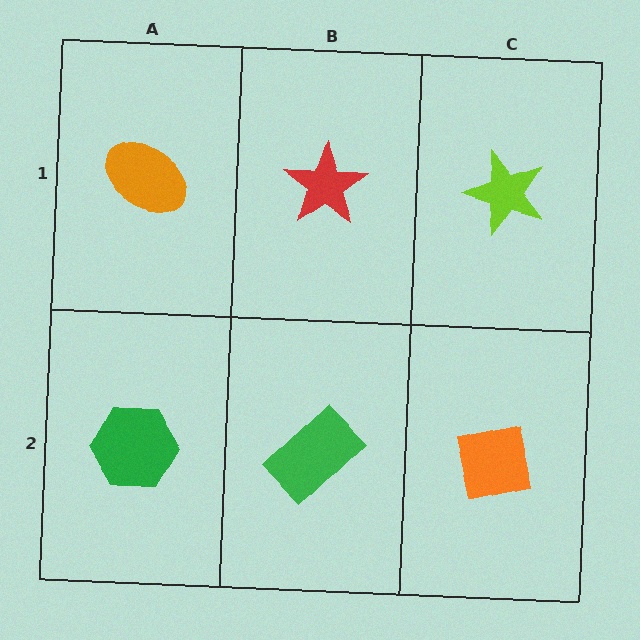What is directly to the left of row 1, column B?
An orange ellipse.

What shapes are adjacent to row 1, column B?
A green rectangle (row 2, column B), an orange ellipse (row 1, column A), a lime star (row 1, column C).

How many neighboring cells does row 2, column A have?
2.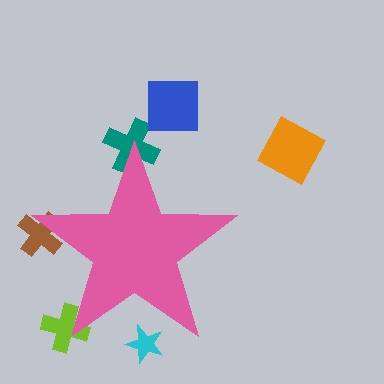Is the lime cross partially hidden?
Yes, the lime cross is partially hidden behind the pink star.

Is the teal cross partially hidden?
Yes, the teal cross is partially hidden behind the pink star.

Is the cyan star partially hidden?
Yes, the cyan star is partially hidden behind the pink star.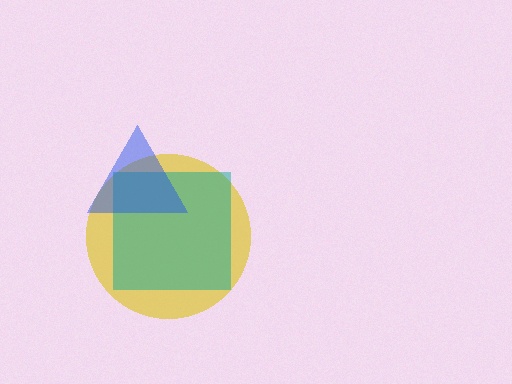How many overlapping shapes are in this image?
There are 3 overlapping shapes in the image.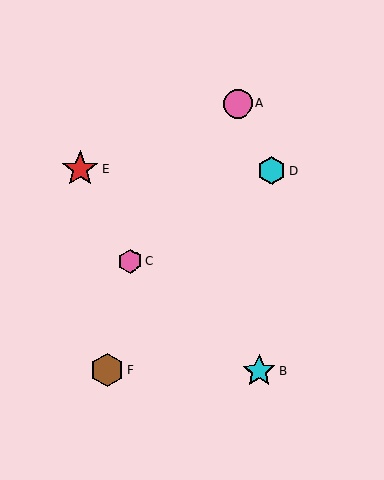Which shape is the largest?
The red star (labeled E) is the largest.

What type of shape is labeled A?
Shape A is a pink circle.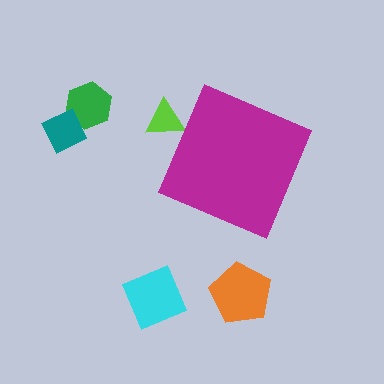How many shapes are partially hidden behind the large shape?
1 shape is partially hidden.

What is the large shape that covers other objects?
A magenta diamond.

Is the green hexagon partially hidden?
No, the green hexagon is fully visible.